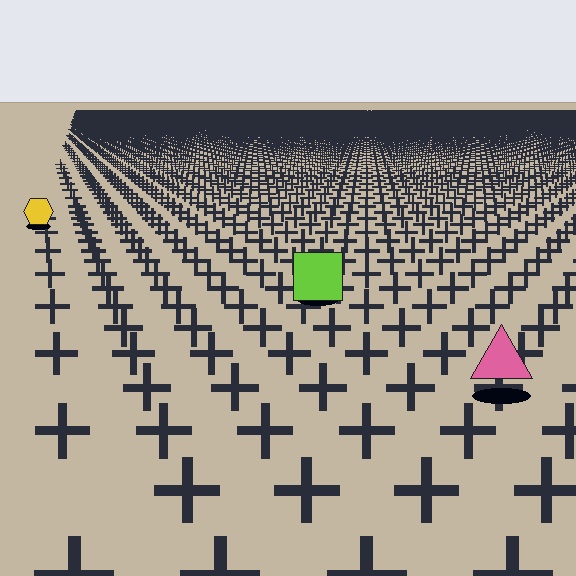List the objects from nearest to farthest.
From nearest to farthest: the pink triangle, the lime square, the yellow hexagon.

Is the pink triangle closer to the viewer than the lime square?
Yes. The pink triangle is closer — you can tell from the texture gradient: the ground texture is coarser near it.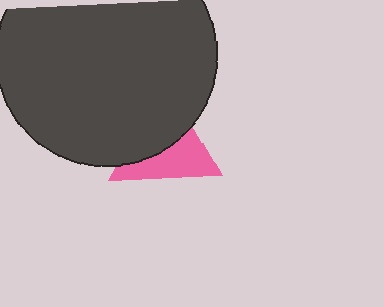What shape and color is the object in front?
The object in front is a dark gray circle.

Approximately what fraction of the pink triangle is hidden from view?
Roughly 51% of the pink triangle is hidden behind the dark gray circle.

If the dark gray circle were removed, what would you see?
You would see the complete pink triangle.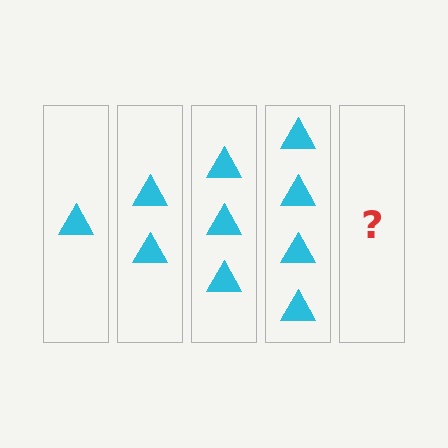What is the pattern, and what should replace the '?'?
The pattern is that each step adds one more triangle. The '?' should be 5 triangles.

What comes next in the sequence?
The next element should be 5 triangles.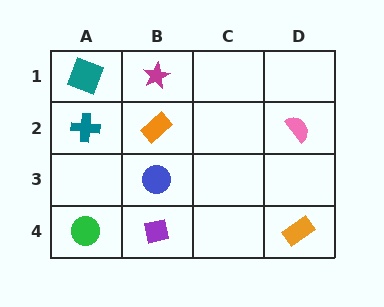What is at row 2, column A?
A teal cross.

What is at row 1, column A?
A teal square.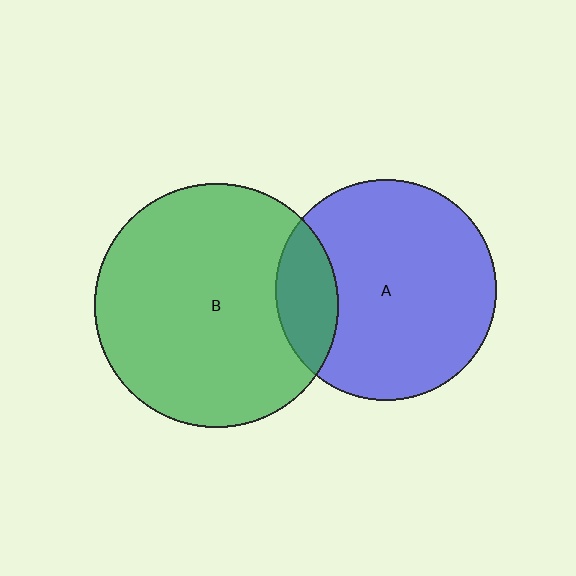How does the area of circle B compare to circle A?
Approximately 1.2 times.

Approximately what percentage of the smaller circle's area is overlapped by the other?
Approximately 20%.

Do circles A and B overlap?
Yes.